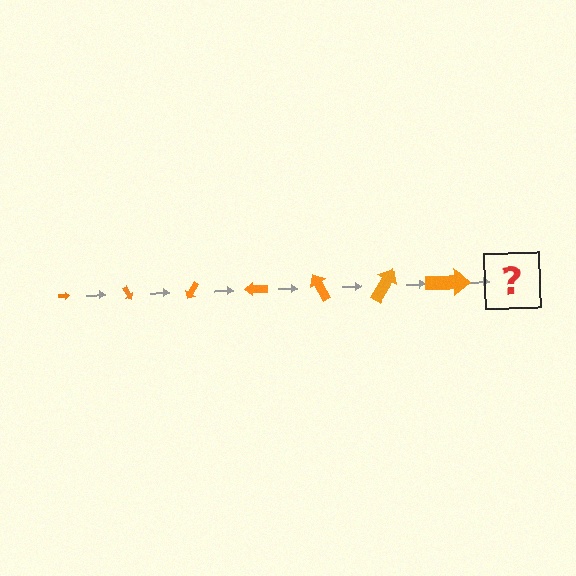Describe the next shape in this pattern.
It should be an arrow, larger than the previous one and rotated 420 degrees from the start.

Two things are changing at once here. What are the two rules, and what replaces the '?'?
The two rules are that the arrow grows larger each step and it rotates 60 degrees each step. The '?' should be an arrow, larger than the previous one and rotated 420 degrees from the start.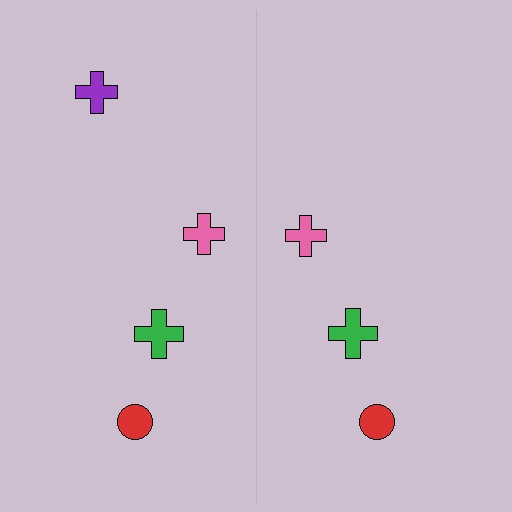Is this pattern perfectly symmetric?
No, the pattern is not perfectly symmetric. A purple cross is missing from the right side.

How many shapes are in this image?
There are 7 shapes in this image.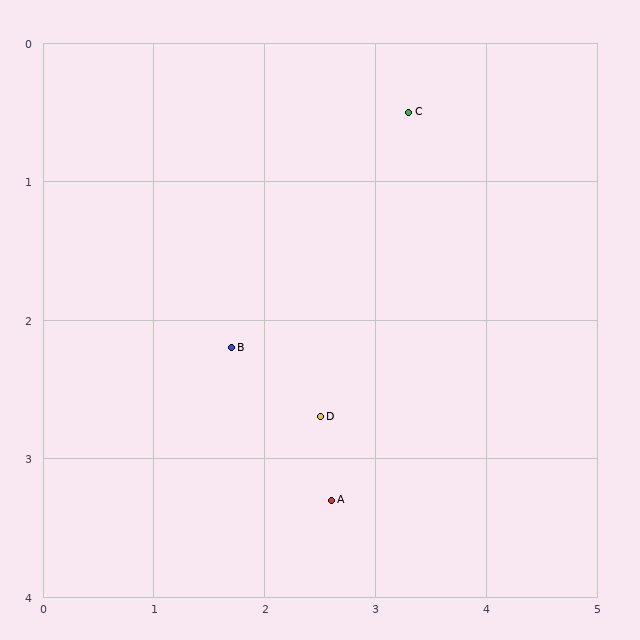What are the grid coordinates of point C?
Point C is at approximately (3.3, 0.5).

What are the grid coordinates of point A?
Point A is at approximately (2.6, 3.3).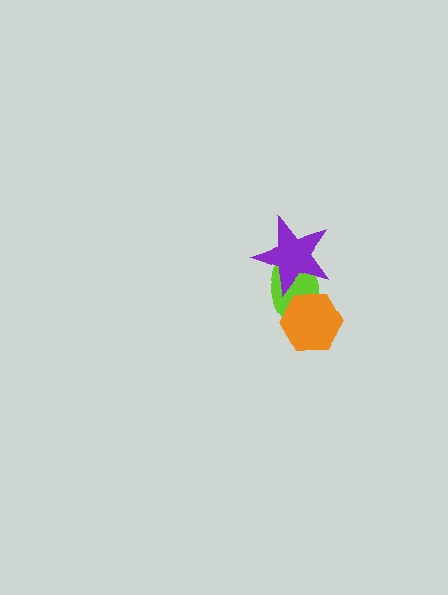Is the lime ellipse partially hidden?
Yes, it is partially covered by another shape.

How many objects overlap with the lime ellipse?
2 objects overlap with the lime ellipse.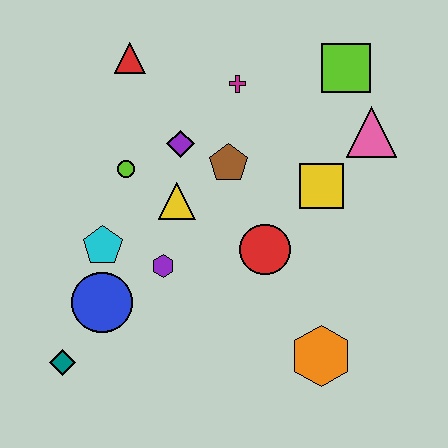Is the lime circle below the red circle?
No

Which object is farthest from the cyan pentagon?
The lime square is farthest from the cyan pentagon.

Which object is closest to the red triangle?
The purple diamond is closest to the red triangle.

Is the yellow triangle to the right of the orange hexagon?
No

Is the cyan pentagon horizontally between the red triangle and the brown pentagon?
No